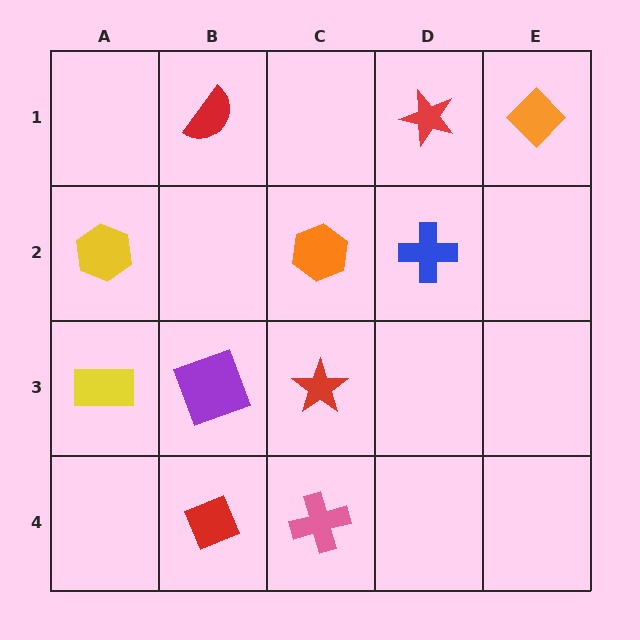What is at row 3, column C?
A red star.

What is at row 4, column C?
A pink cross.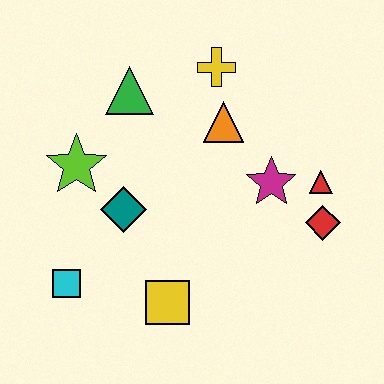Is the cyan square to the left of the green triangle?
Yes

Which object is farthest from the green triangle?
The red diamond is farthest from the green triangle.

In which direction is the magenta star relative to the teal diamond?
The magenta star is to the right of the teal diamond.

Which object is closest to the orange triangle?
The yellow cross is closest to the orange triangle.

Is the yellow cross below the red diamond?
No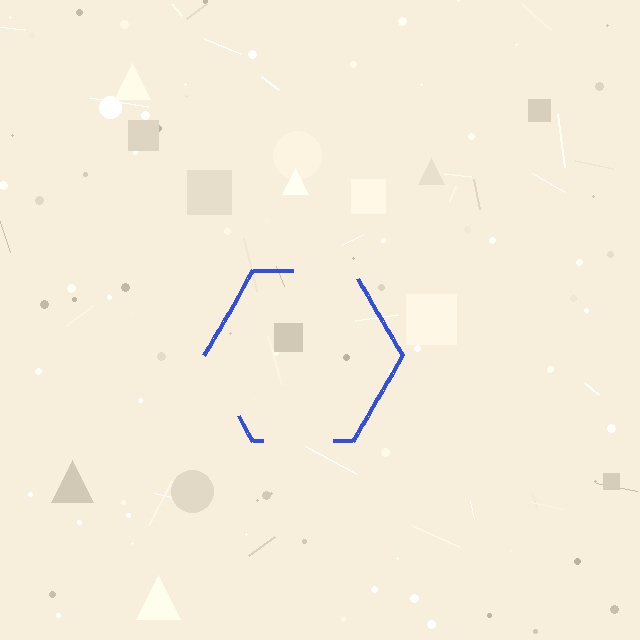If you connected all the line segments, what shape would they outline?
They would outline a hexagon.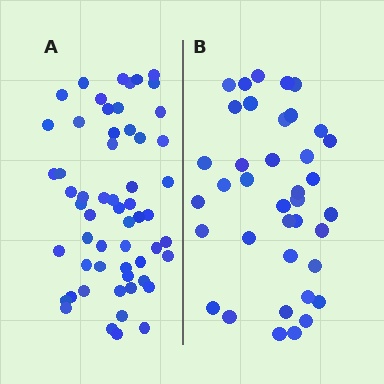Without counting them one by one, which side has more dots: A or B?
Region A (the left region) has more dots.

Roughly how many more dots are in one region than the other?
Region A has approximately 20 more dots than region B.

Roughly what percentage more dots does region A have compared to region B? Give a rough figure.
About 50% more.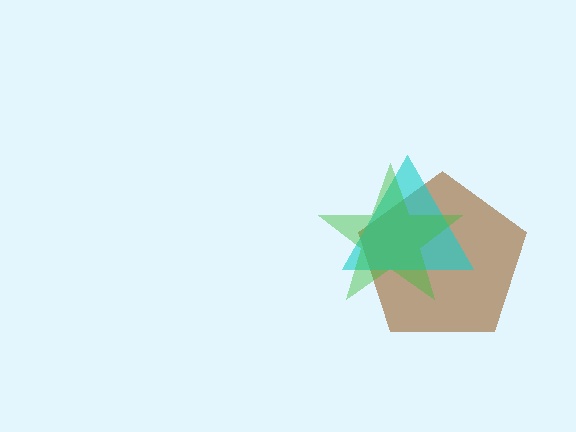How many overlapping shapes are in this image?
There are 3 overlapping shapes in the image.